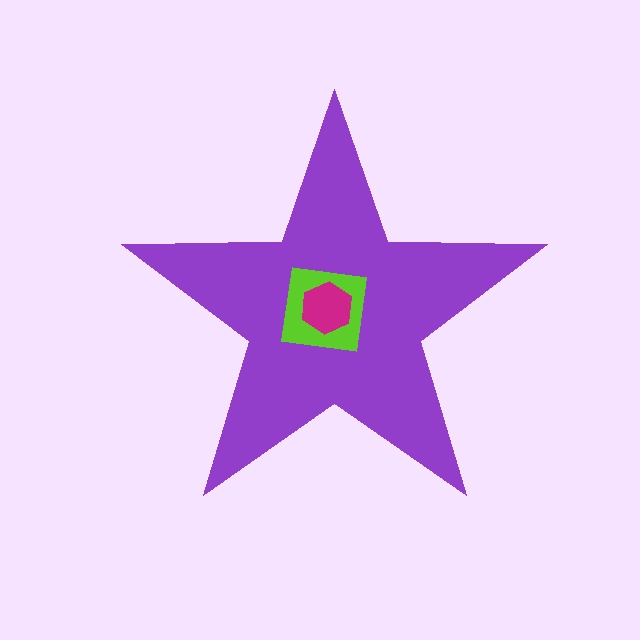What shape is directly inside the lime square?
The magenta hexagon.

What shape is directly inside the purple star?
The lime square.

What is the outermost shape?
The purple star.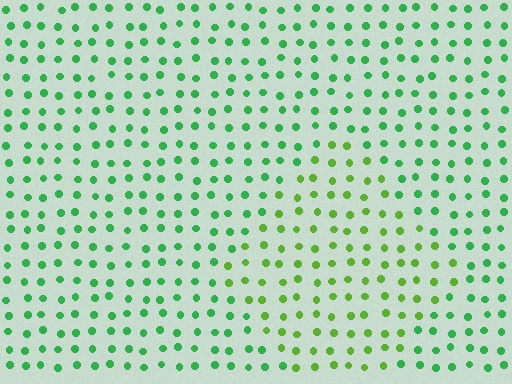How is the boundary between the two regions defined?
The boundary is defined purely by a slight shift in hue (about 34 degrees). Spacing, size, and orientation are identical on both sides.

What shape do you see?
I see a diamond.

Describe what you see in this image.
The image is filled with small green elements in a uniform arrangement. A diamond-shaped region is visible where the elements are tinted to a slightly different hue, forming a subtle color boundary.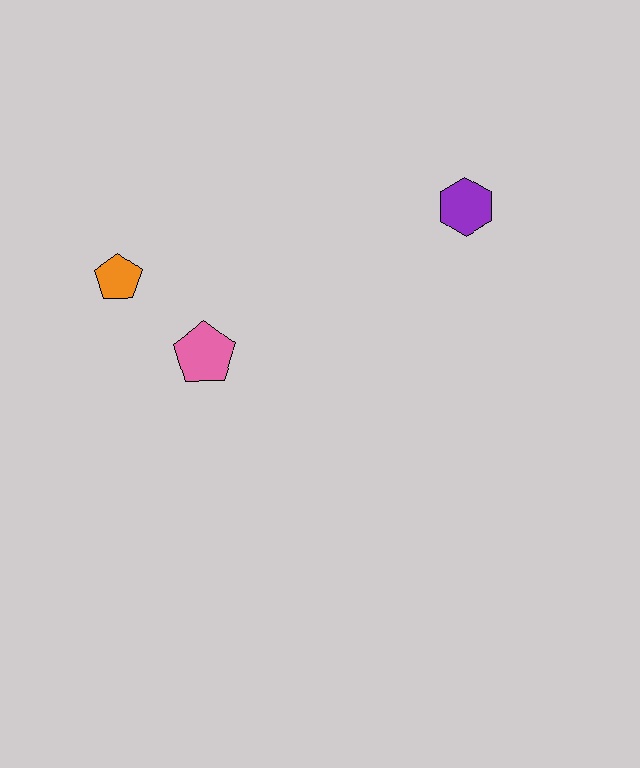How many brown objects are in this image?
There are no brown objects.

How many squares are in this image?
There are no squares.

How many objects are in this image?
There are 3 objects.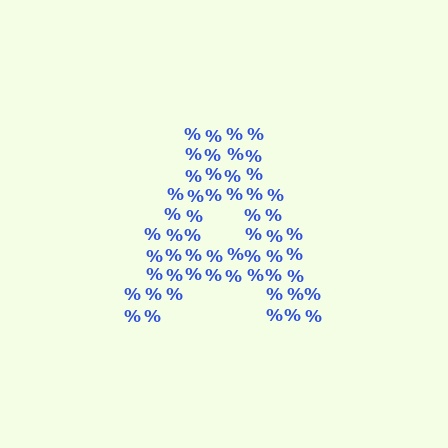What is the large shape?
The large shape is the letter A.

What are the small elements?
The small elements are percent signs.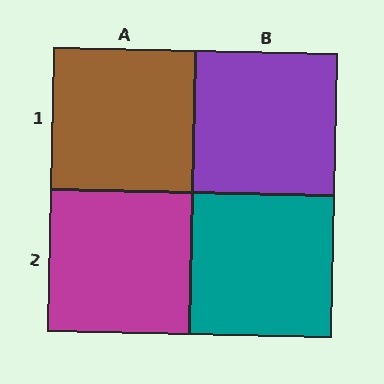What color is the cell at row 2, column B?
Teal.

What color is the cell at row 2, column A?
Magenta.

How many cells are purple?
1 cell is purple.